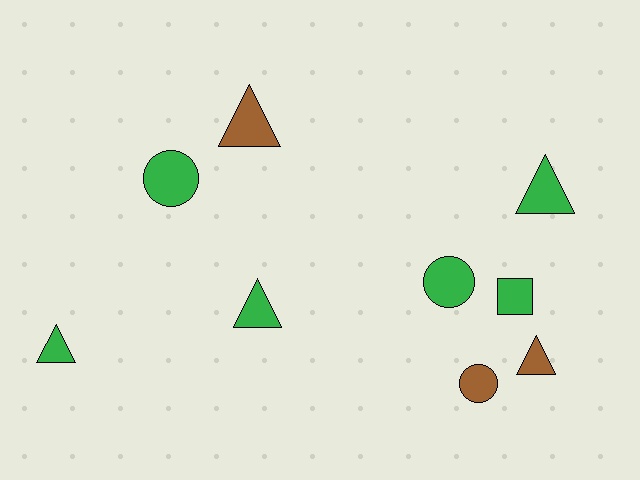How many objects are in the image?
There are 9 objects.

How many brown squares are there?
There are no brown squares.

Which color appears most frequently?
Green, with 6 objects.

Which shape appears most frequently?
Triangle, with 5 objects.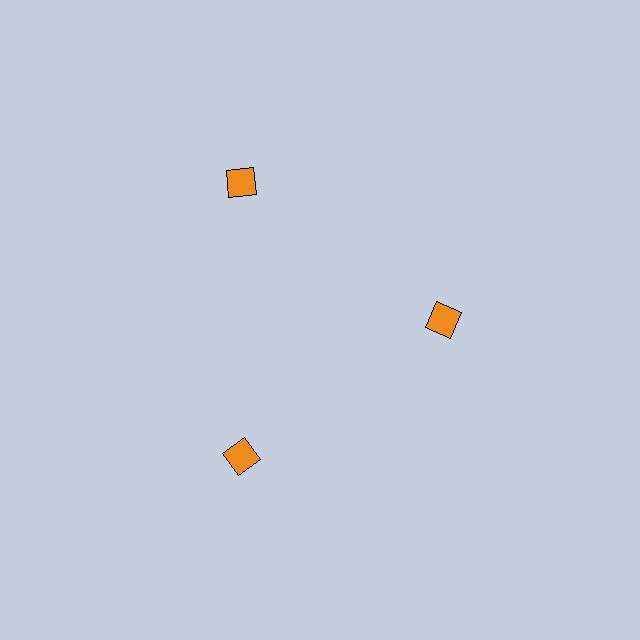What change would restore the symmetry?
The symmetry would be restored by moving it outward, back onto the ring so that all 3 squares sit at equal angles and equal distance from the center.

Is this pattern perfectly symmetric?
No. The 3 orange squares are arranged in a ring, but one element near the 3 o'clock position is pulled inward toward the center, breaking the 3-fold rotational symmetry.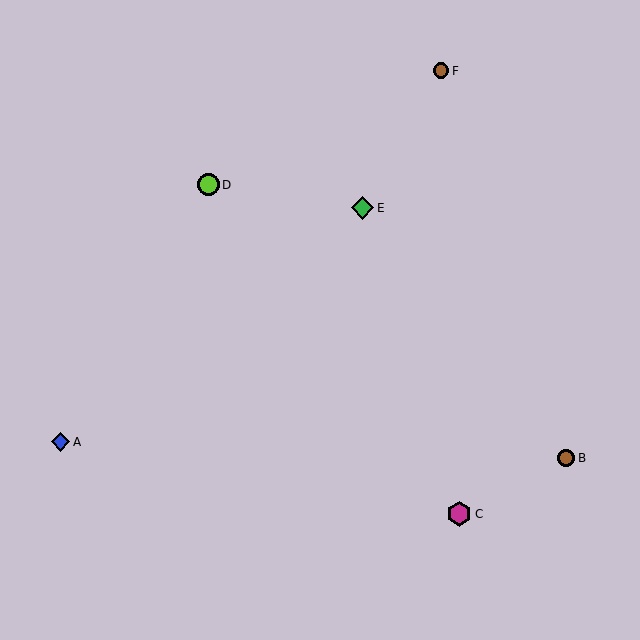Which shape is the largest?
The magenta hexagon (labeled C) is the largest.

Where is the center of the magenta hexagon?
The center of the magenta hexagon is at (459, 514).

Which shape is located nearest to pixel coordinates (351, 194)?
The green diamond (labeled E) at (363, 208) is nearest to that location.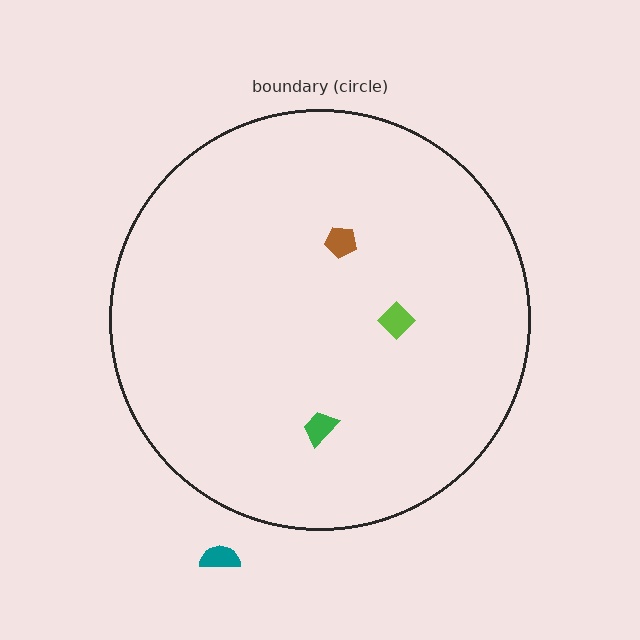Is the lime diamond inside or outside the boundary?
Inside.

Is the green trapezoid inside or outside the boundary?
Inside.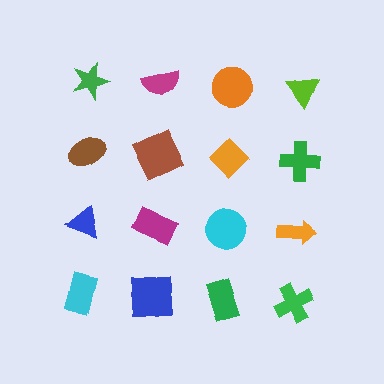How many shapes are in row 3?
4 shapes.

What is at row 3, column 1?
A blue triangle.